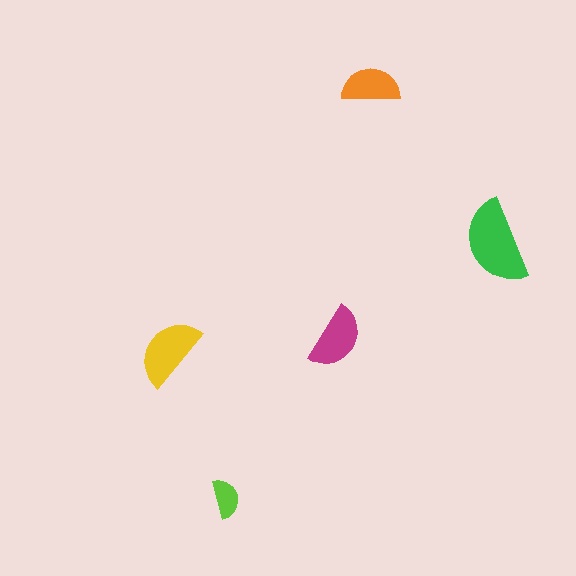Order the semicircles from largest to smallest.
the green one, the yellow one, the magenta one, the orange one, the lime one.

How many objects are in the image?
There are 5 objects in the image.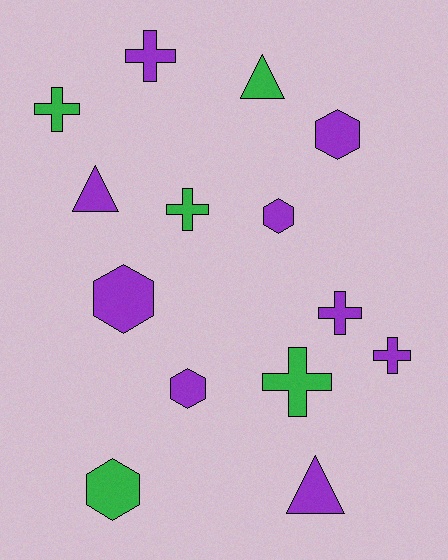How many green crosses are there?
There are 3 green crosses.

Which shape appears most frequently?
Cross, with 6 objects.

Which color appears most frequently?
Purple, with 9 objects.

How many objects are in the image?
There are 14 objects.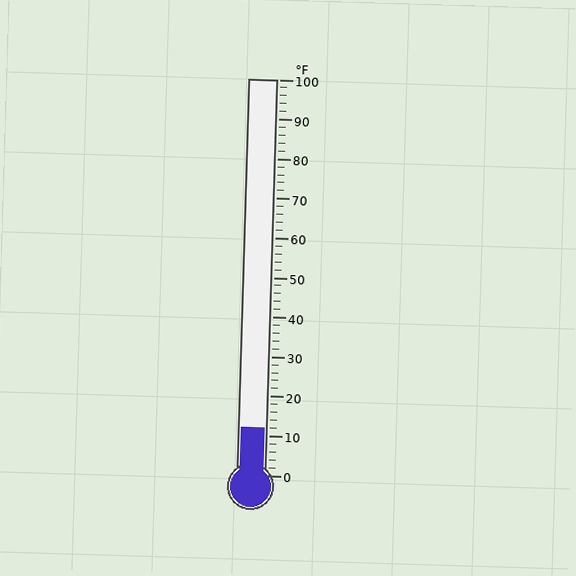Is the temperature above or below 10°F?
The temperature is above 10°F.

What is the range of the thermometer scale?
The thermometer scale ranges from 0°F to 100°F.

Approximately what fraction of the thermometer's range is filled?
The thermometer is filled to approximately 10% of its range.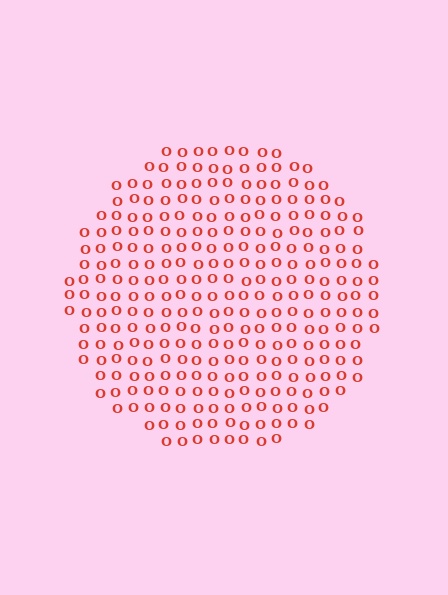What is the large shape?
The large shape is a circle.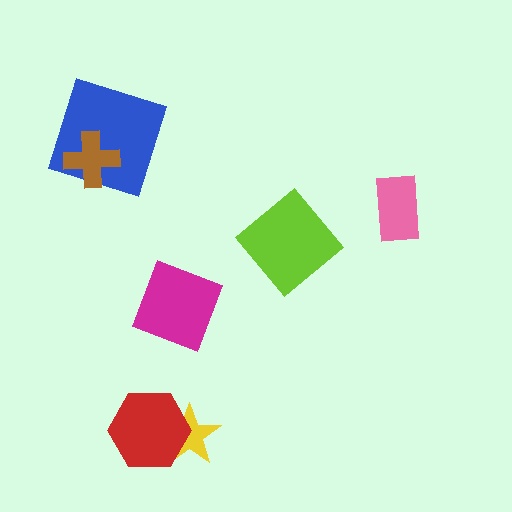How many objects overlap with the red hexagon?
1 object overlaps with the red hexagon.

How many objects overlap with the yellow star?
1 object overlaps with the yellow star.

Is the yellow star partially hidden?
Yes, it is partially covered by another shape.